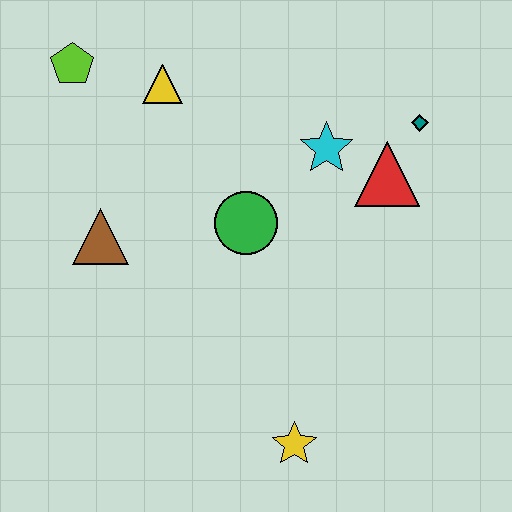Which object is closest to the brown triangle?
The green circle is closest to the brown triangle.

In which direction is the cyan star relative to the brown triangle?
The cyan star is to the right of the brown triangle.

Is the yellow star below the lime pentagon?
Yes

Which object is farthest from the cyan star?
The yellow star is farthest from the cyan star.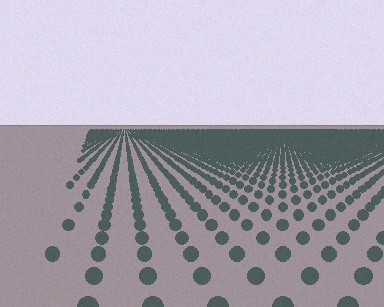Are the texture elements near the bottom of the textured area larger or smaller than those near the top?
Larger. Near the bottom, elements are closer to the viewer and appear at a bigger on-screen size.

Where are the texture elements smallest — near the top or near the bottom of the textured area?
Near the top.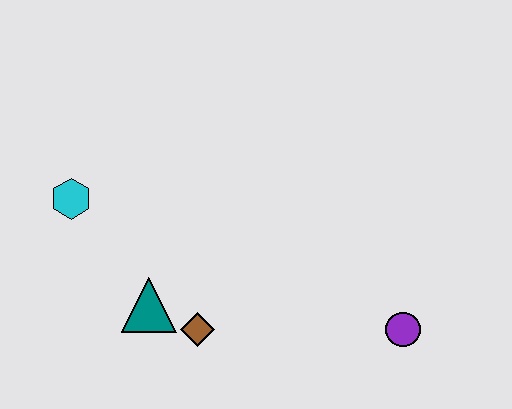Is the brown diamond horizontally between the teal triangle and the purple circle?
Yes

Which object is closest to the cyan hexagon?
The teal triangle is closest to the cyan hexagon.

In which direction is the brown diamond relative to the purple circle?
The brown diamond is to the left of the purple circle.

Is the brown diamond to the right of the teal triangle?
Yes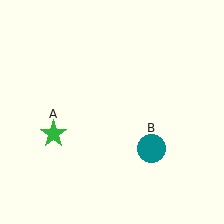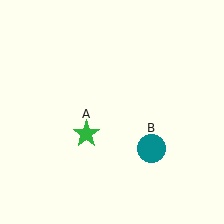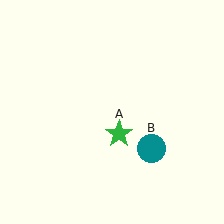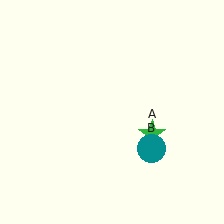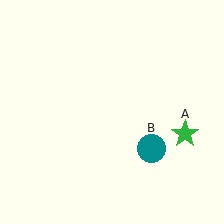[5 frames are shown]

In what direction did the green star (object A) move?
The green star (object A) moved right.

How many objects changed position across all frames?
1 object changed position: green star (object A).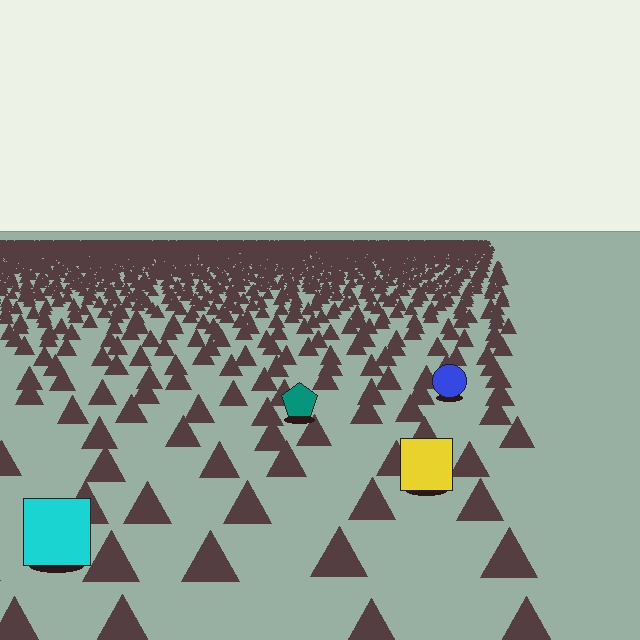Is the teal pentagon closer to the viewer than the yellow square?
No. The yellow square is closer — you can tell from the texture gradient: the ground texture is coarser near it.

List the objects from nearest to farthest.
From nearest to farthest: the cyan square, the yellow square, the teal pentagon, the blue circle.